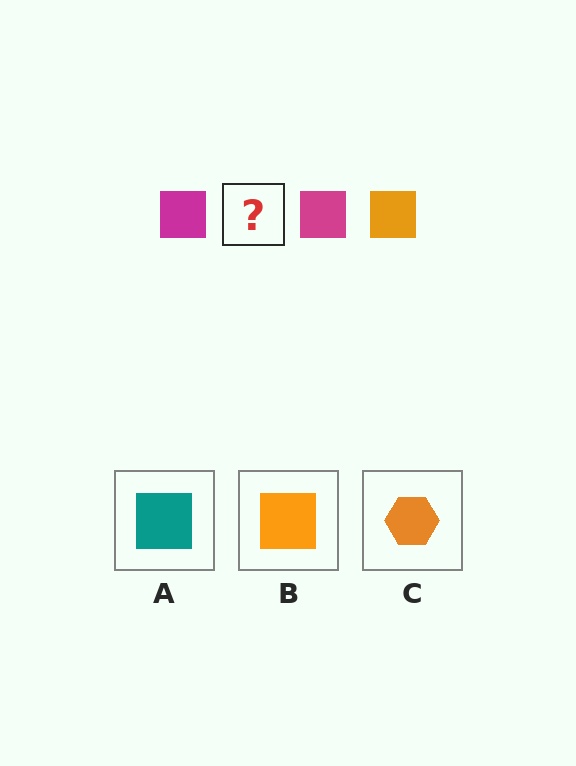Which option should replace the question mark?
Option B.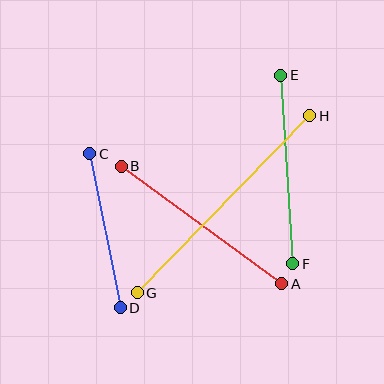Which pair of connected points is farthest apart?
Points G and H are farthest apart.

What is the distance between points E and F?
The distance is approximately 189 pixels.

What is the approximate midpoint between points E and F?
The midpoint is at approximately (287, 169) pixels.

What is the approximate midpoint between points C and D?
The midpoint is at approximately (105, 231) pixels.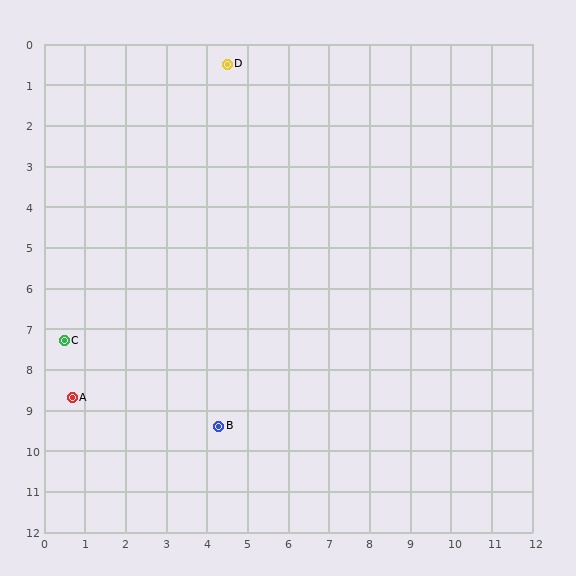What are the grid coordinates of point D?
Point D is at approximately (4.5, 0.5).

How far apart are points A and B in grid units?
Points A and B are about 3.7 grid units apart.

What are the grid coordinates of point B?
Point B is at approximately (4.3, 9.4).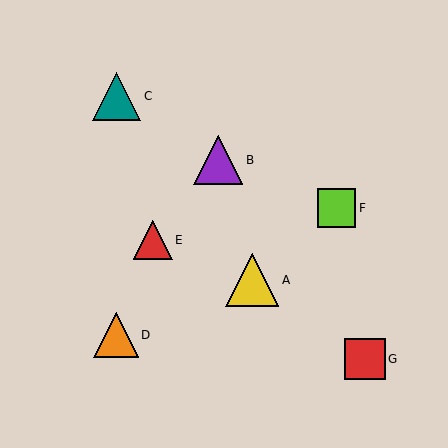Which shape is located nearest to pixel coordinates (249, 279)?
The yellow triangle (labeled A) at (252, 280) is nearest to that location.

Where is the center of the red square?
The center of the red square is at (365, 359).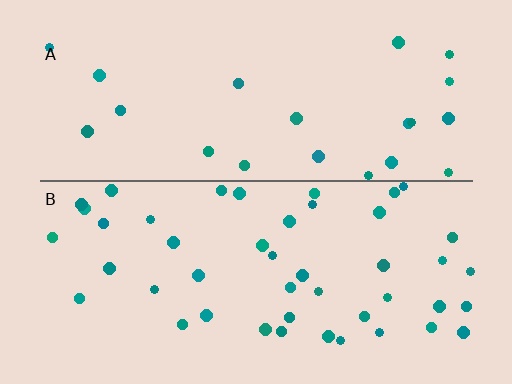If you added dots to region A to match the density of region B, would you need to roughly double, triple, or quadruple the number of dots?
Approximately double.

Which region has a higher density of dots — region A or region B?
B (the bottom).